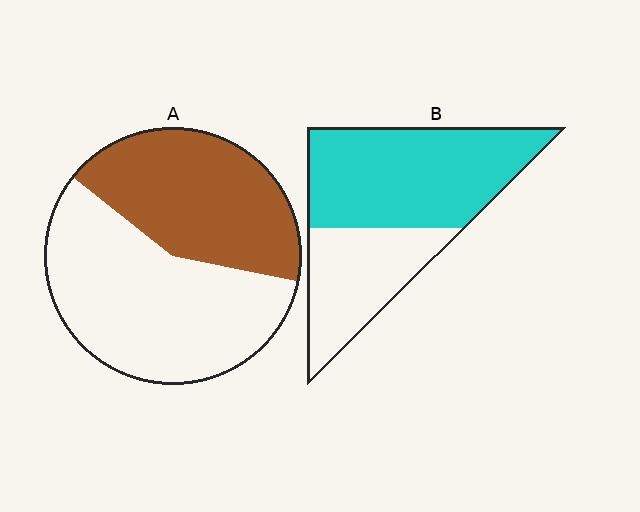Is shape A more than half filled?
No.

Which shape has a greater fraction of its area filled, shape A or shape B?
Shape B.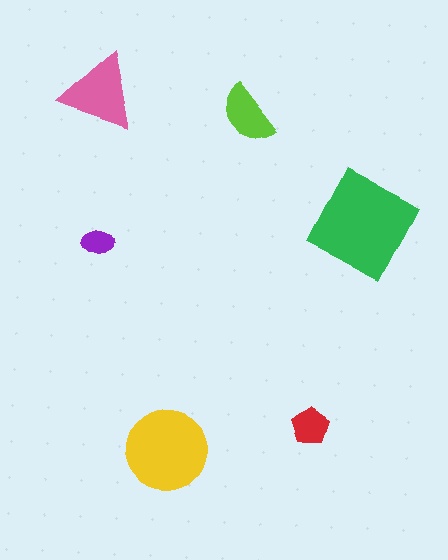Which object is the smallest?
The purple ellipse.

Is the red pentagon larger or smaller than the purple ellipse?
Larger.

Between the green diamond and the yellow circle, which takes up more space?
The green diamond.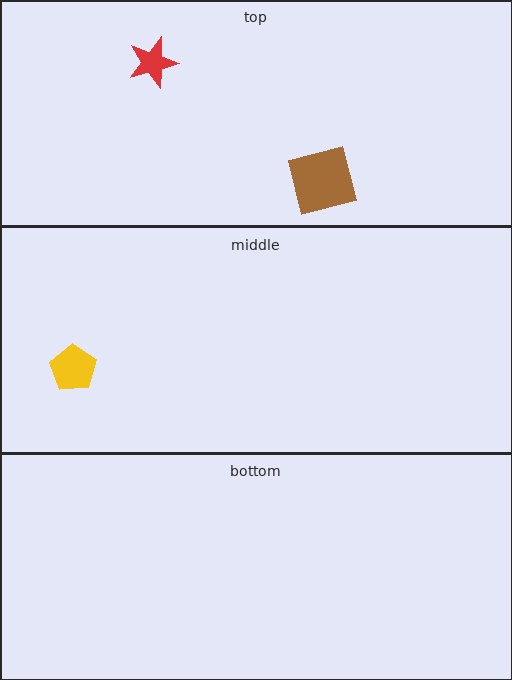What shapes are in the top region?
The red star, the brown square.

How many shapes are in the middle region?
1.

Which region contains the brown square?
The top region.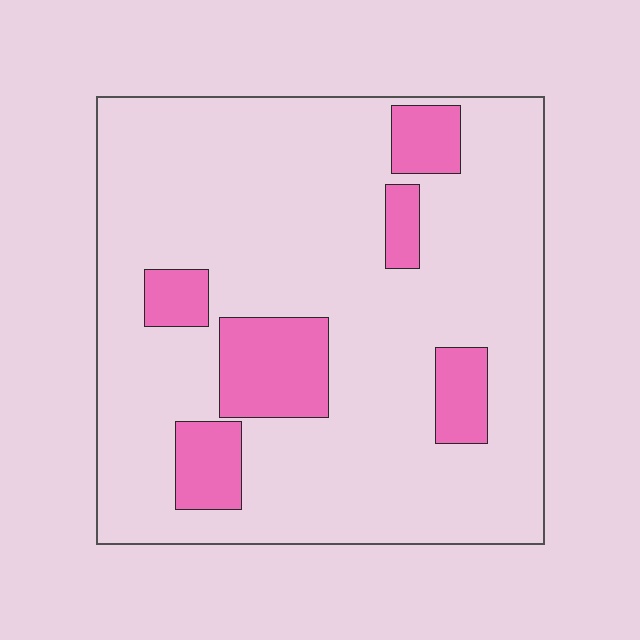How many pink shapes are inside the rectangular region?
6.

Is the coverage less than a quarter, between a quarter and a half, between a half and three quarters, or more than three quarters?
Less than a quarter.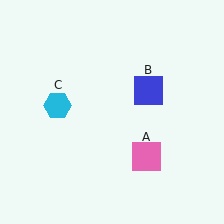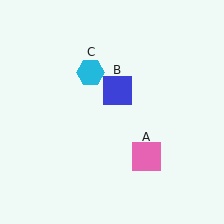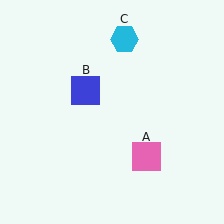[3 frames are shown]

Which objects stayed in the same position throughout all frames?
Pink square (object A) remained stationary.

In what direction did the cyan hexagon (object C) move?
The cyan hexagon (object C) moved up and to the right.